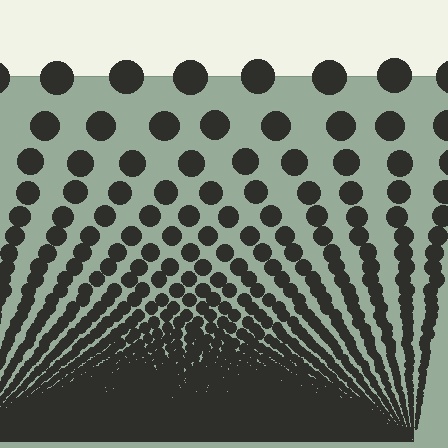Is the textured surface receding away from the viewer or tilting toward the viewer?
The surface appears to tilt toward the viewer. Texture elements get larger and sparser toward the top.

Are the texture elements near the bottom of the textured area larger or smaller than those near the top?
Smaller. The gradient is inverted — elements near the bottom are smaller and denser.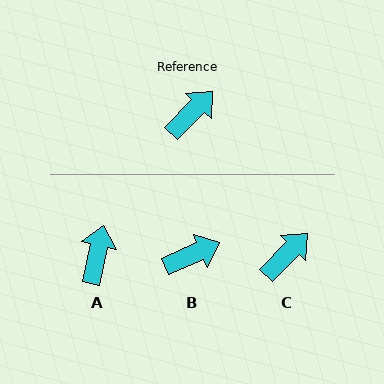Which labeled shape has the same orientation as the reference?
C.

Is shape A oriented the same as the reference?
No, it is off by about 32 degrees.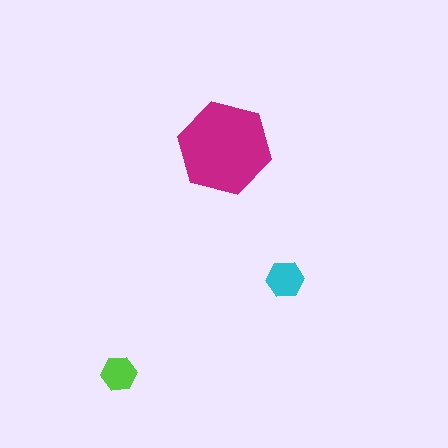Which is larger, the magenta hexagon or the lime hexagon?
The magenta one.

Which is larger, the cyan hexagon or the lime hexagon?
The cyan one.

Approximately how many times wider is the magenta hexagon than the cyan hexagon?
About 2.5 times wider.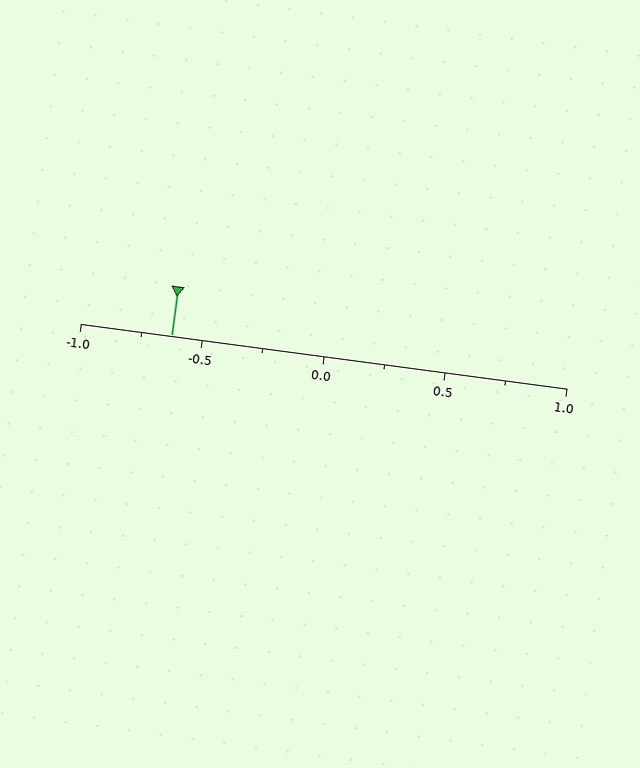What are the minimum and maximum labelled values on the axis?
The axis runs from -1.0 to 1.0.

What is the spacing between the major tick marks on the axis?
The major ticks are spaced 0.5 apart.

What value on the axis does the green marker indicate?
The marker indicates approximately -0.62.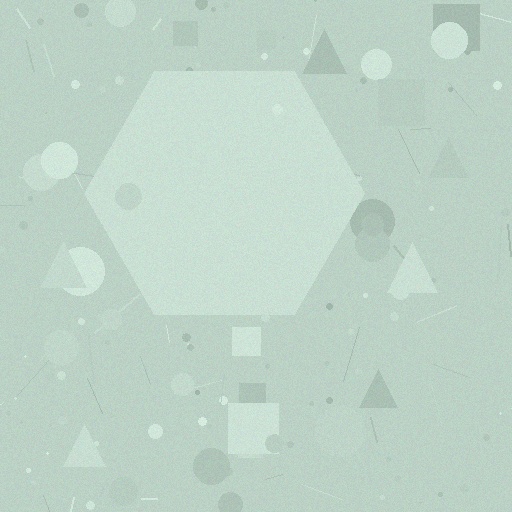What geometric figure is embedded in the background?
A hexagon is embedded in the background.